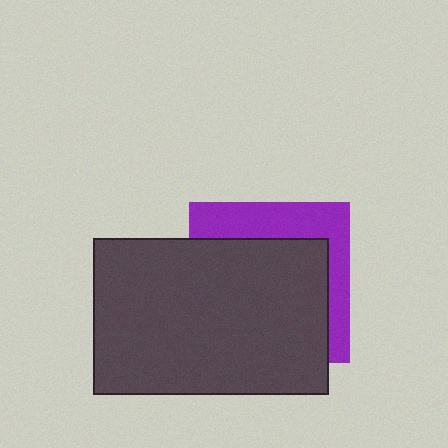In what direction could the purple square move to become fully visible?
The purple square could move toward the upper-right. That would shift it out from behind the dark gray rectangle entirely.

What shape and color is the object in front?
The object in front is a dark gray rectangle.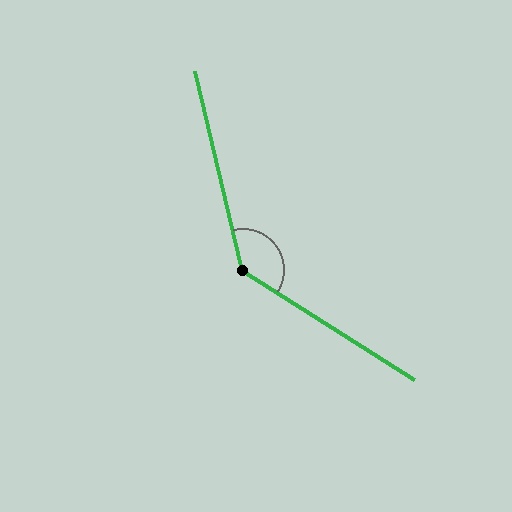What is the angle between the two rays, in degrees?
Approximately 136 degrees.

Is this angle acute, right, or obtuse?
It is obtuse.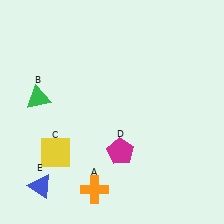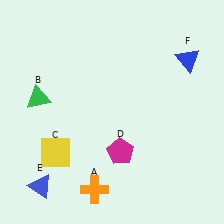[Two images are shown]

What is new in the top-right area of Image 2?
A blue triangle (F) was added in the top-right area of Image 2.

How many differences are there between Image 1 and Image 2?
There is 1 difference between the two images.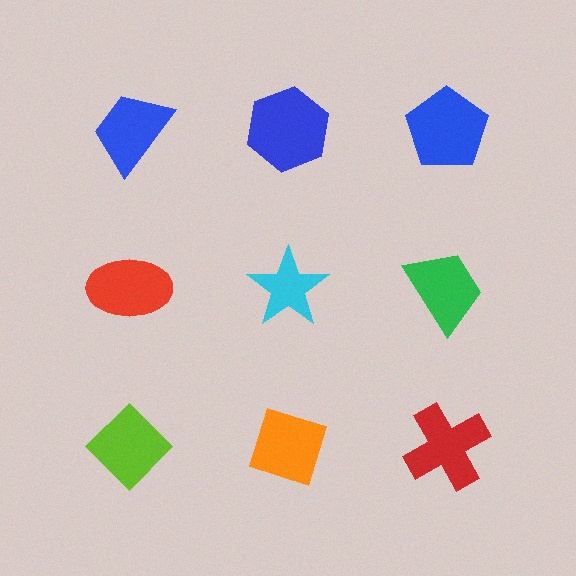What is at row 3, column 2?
An orange diamond.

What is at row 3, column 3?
A red cross.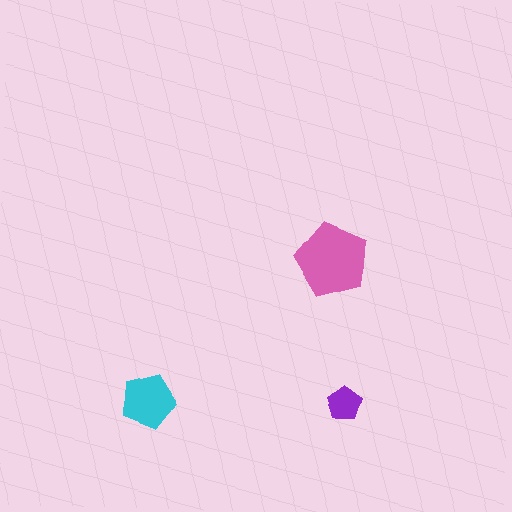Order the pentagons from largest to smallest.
the pink one, the cyan one, the purple one.